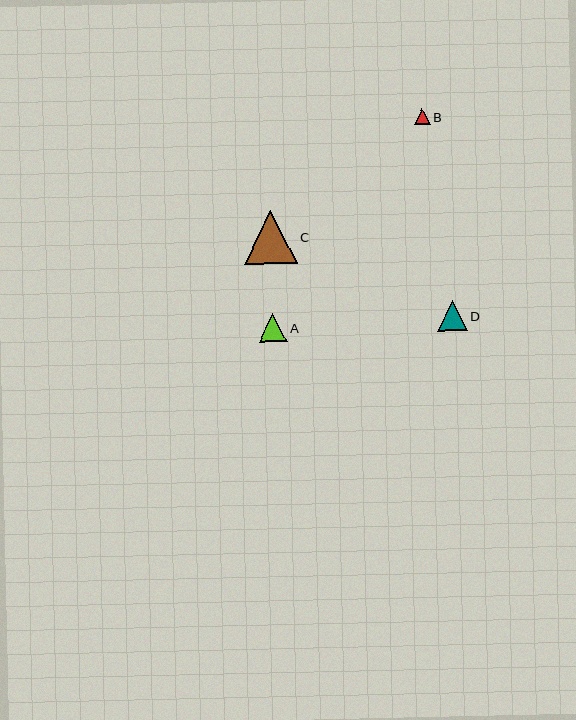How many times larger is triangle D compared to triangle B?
Triangle D is approximately 1.8 times the size of triangle B.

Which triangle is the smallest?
Triangle B is the smallest with a size of approximately 16 pixels.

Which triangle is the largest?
Triangle C is the largest with a size of approximately 53 pixels.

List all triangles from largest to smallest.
From largest to smallest: C, D, A, B.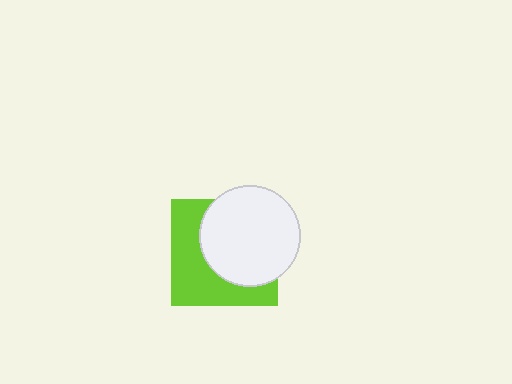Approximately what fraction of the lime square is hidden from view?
Roughly 54% of the lime square is hidden behind the white circle.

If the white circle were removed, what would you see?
You would see the complete lime square.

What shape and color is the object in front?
The object in front is a white circle.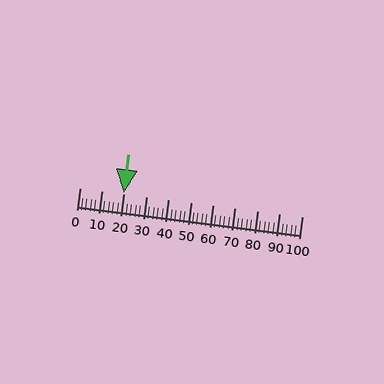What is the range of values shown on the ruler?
The ruler shows values from 0 to 100.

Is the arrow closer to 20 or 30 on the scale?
The arrow is closer to 20.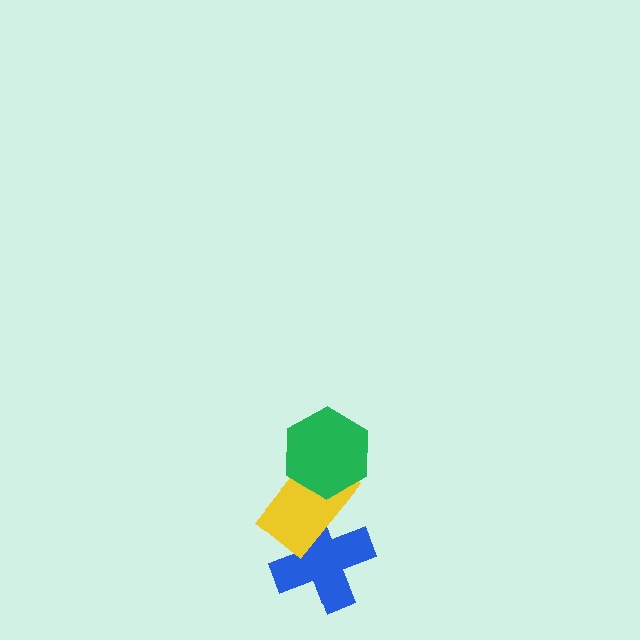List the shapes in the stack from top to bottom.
From top to bottom: the green hexagon, the yellow rectangle, the blue cross.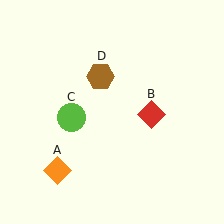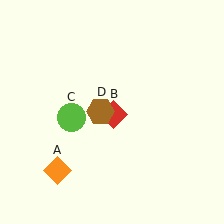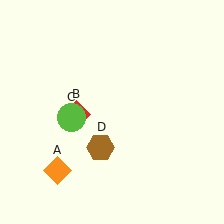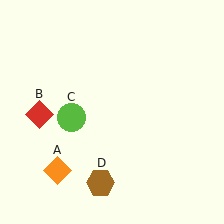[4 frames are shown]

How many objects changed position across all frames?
2 objects changed position: red diamond (object B), brown hexagon (object D).